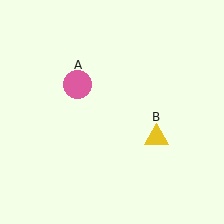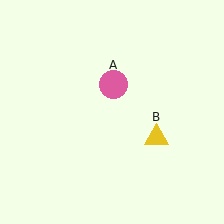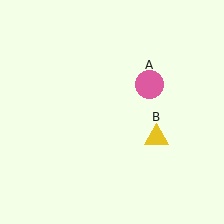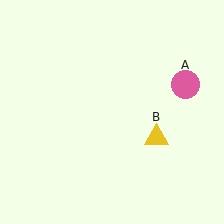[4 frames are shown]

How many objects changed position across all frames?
1 object changed position: pink circle (object A).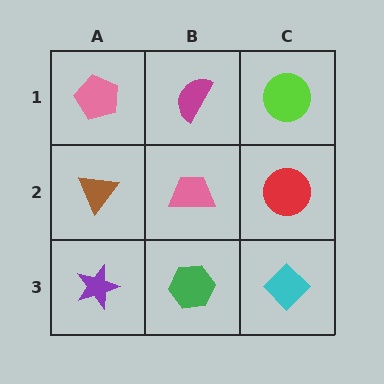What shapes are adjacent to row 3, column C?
A red circle (row 2, column C), a green hexagon (row 3, column B).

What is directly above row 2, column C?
A lime circle.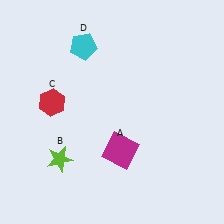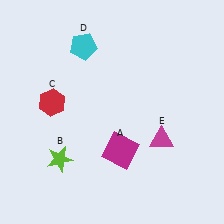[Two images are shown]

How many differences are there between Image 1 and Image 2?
There is 1 difference between the two images.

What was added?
A magenta triangle (E) was added in Image 2.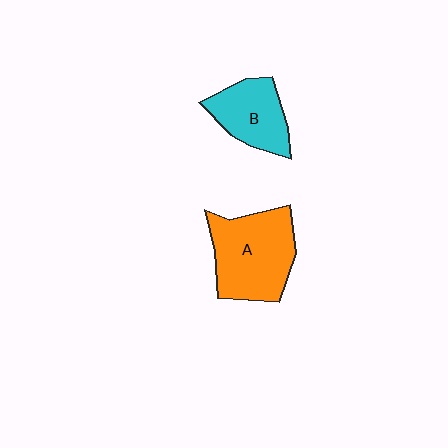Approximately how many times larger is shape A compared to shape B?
Approximately 1.5 times.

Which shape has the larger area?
Shape A (orange).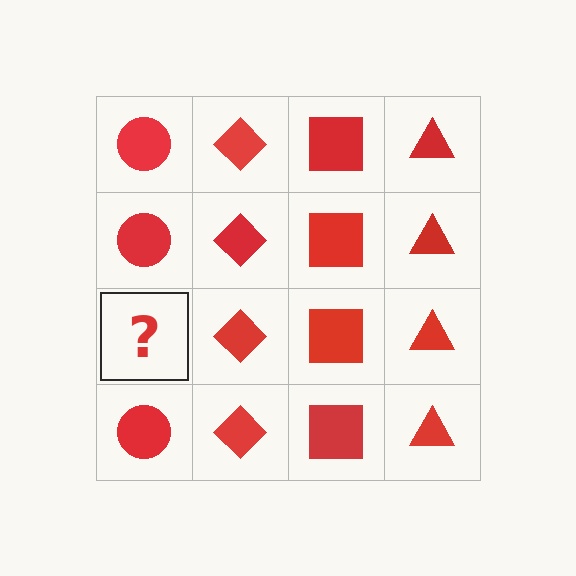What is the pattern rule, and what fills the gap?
The rule is that each column has a consistent shape. The gap should be filled with a red circle.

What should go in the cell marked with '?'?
The missing cell should contain a red circle.